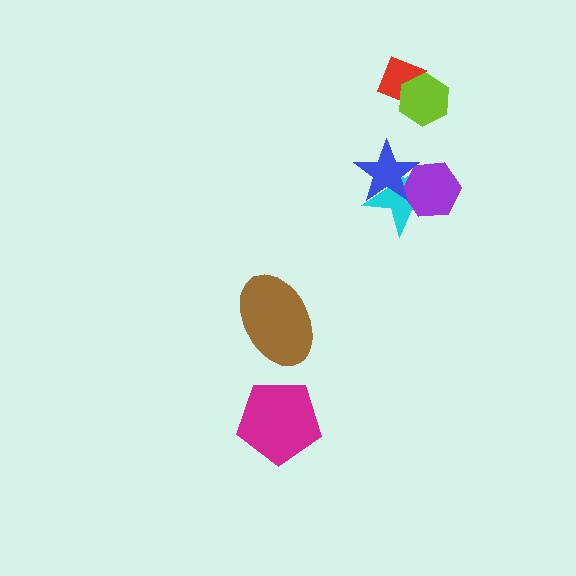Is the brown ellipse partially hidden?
No, no other shape covers it.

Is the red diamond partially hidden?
Yes, it is partially covered by another shape.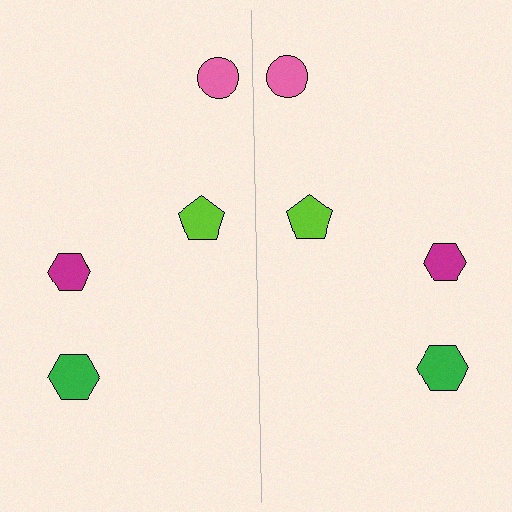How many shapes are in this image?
There are 8 shapes in this image.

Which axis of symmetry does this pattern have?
The pattern has a vertical axis of symmetry running through the center of the image.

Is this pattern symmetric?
Yes, this pattern has bilateral (reflection) symmetry.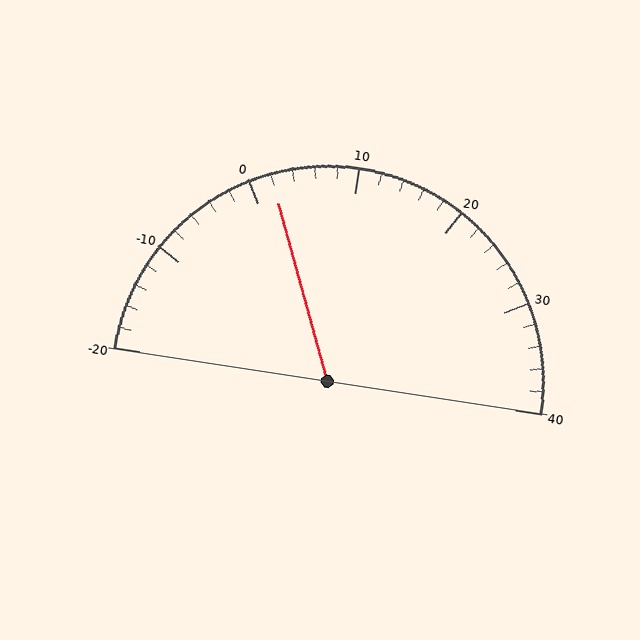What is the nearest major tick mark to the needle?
The nearest major tick mark is 0.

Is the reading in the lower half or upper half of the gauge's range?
The reading is in the lower half of the range (-20 to 40).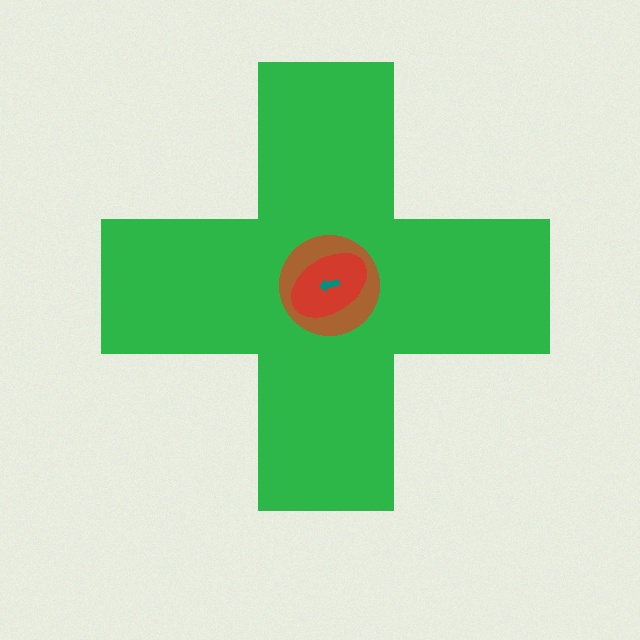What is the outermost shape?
The green cross.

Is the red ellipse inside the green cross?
Yes.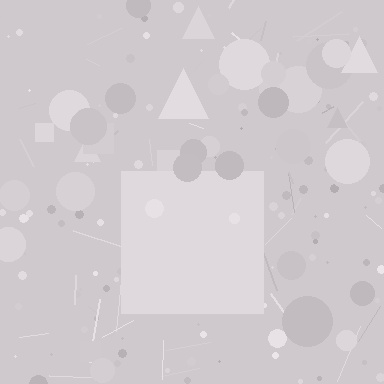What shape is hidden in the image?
A square is hidden in the image.